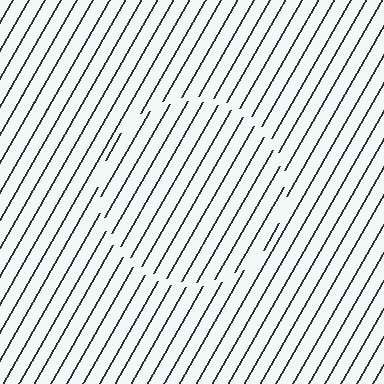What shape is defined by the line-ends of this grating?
An illusory circle. The interior of the shape contains the same grating, shifted by half a period — the contour is defined by the phase discontinuity where line-ends from the inner and outer gratings abut.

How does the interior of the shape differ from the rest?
The interior of the shape contains the same grating, shifted by half a period — the contour is defined by the phase discontinuity where line-ends from the inner and outer gratings abut.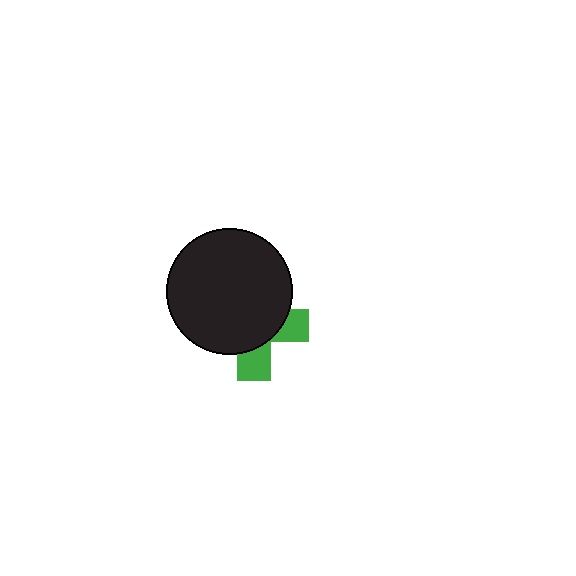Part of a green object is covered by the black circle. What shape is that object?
It is a cross.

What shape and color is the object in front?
The object in front is a black circle.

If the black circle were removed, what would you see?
You would see the complete green cross.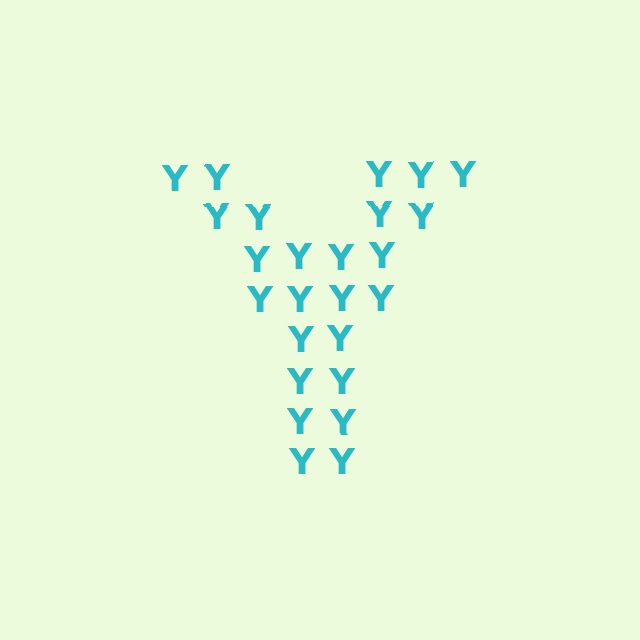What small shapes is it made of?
It is made of small letter Y's.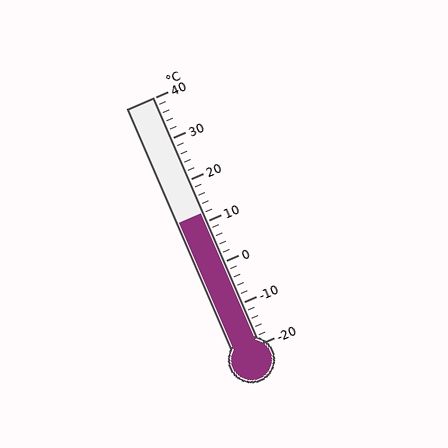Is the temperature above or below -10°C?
The temperature is above -10°C.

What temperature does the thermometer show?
The thermometer shows approximately 12°C.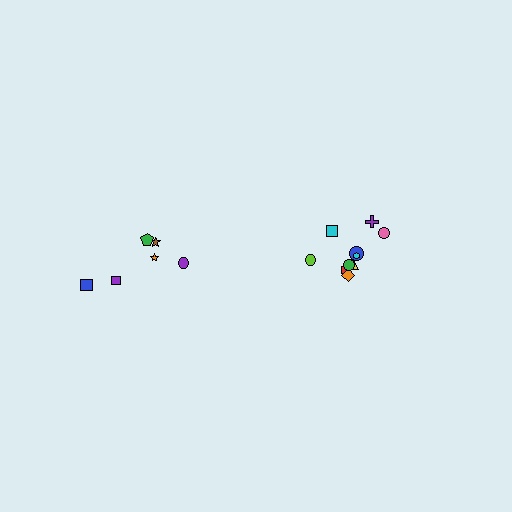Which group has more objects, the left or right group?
The right group.